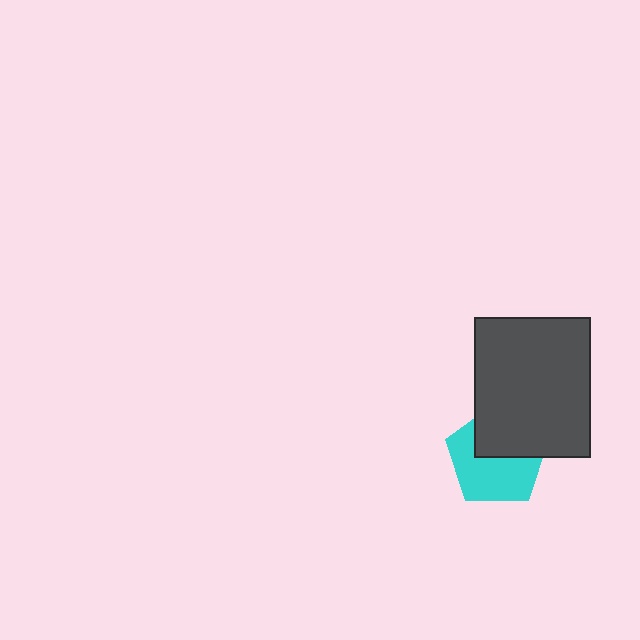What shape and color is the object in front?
The object in front is a dark gray rectangle.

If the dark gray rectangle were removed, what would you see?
You would see the complete cyan pentagon.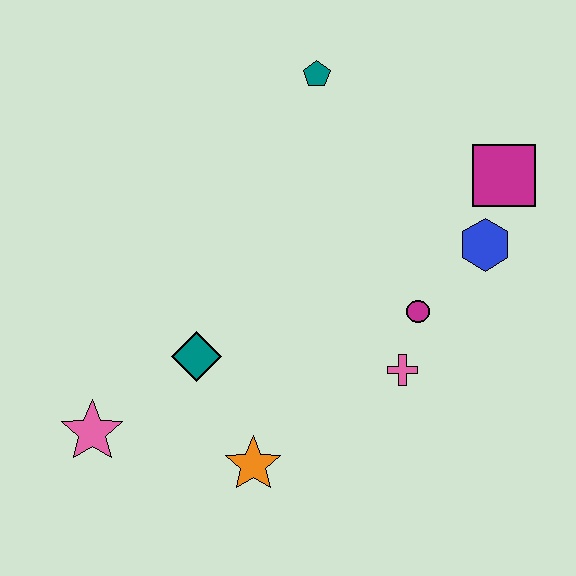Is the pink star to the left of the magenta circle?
Yes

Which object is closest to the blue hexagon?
The magenta square is closest to the blue hexagon.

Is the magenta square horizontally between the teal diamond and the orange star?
No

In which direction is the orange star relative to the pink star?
The orange star is to the right of the pink star.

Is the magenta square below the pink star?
No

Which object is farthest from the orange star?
The teal pentagon is farthest from the orange star.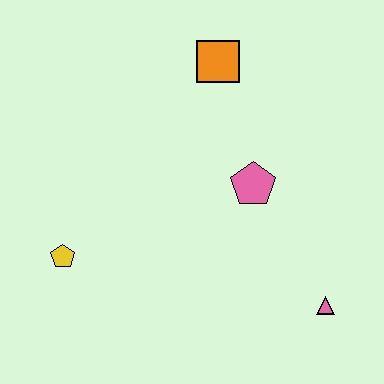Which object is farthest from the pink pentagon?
The yellow pentagon is farthest from the pink pentagon.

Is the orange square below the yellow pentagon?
No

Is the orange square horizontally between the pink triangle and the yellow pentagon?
Yes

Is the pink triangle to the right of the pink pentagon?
Yes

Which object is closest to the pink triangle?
The pink pentagon is closest to the pink triangle.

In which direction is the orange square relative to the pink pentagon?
The orange square is above the pink pentagon.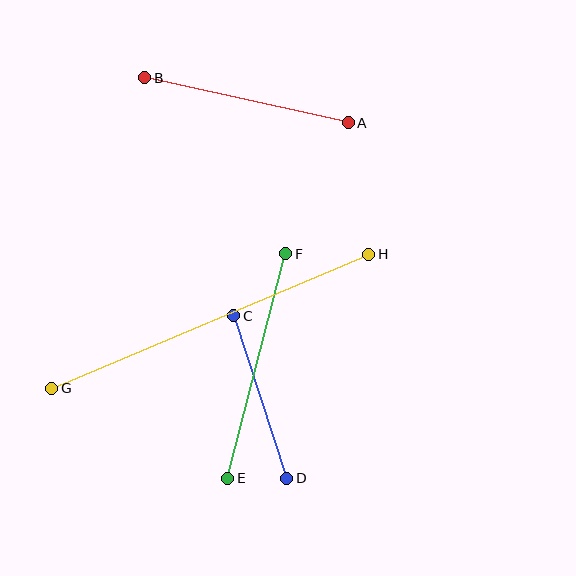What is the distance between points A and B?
The distance is approximately 208 pixels.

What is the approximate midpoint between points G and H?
The midpoint is at approximately (210, 321) pixels.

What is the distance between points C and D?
The distance is approximately 171 pixels.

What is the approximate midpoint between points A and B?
The midpoint is at approximately (247, 100) pixels.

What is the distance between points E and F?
The distance is approximately 232 pixels.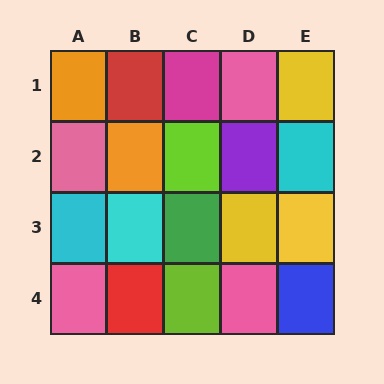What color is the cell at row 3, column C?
Green.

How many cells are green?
1 cell is green.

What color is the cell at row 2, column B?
Orange.